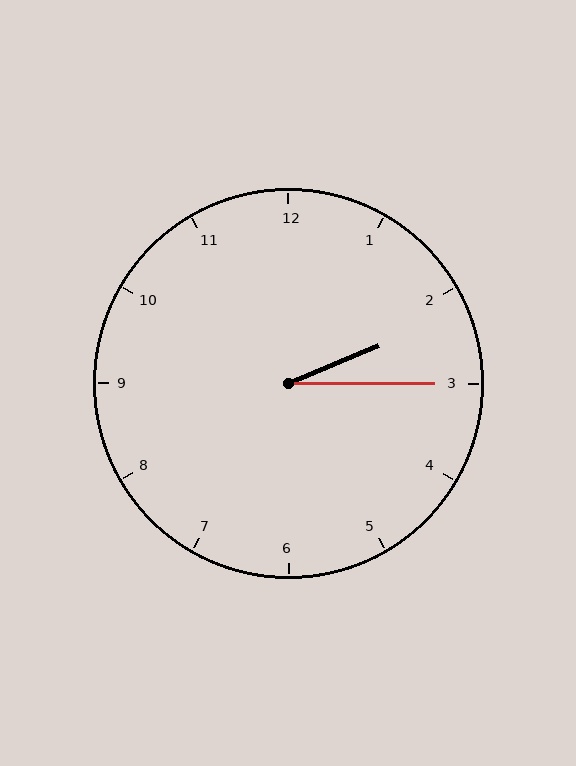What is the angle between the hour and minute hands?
Approximately 22 degrees.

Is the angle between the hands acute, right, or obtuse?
It is acute.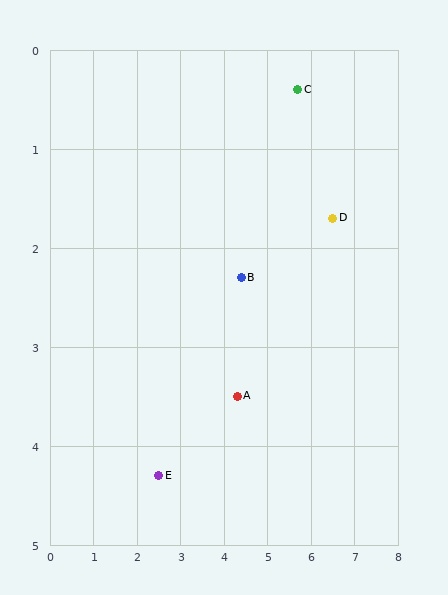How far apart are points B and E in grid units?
Points B and E are about 2.8 grid units apart.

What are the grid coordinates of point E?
Point E is at approximately (2.5, 4.3).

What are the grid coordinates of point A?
Point A is at approximately (4.3, 3.5).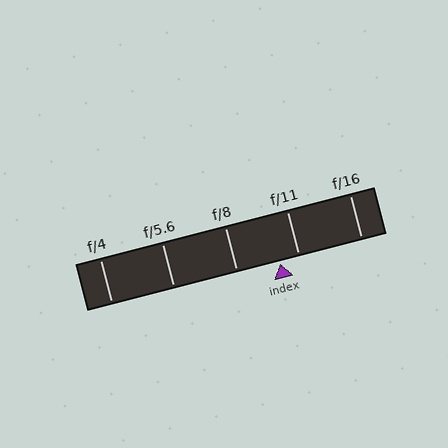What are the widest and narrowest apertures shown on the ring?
The widest aperture shown is f/4 and the narrowest is f/16.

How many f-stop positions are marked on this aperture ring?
There are 5 f-stop positions marked.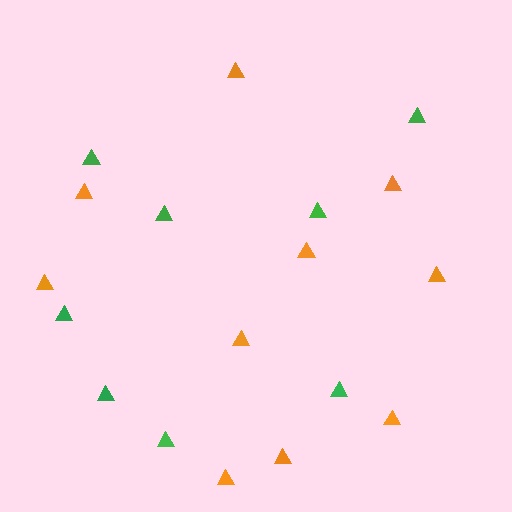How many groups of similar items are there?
There are 2 groups: one group of green triangles (8) and one group of orange triangles (10).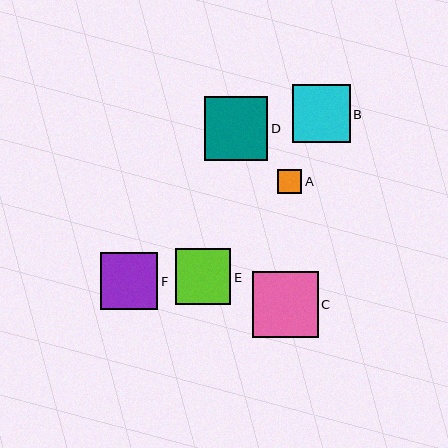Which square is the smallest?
Square A is the smallest with a size of approximately 24 pixels.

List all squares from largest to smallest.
From largest to smallest: C, D, B, F, E, A.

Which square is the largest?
Square C is the largest with a size of approximately 66 pixels.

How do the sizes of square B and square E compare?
Square B and square E are approximately the same size.